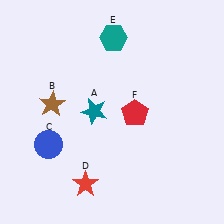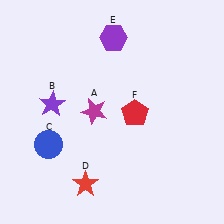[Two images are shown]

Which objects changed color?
A changed from teal to magenta. B changed from brown to purple. E changed from teal to purple.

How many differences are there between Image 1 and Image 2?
There are 3 differences between the two images.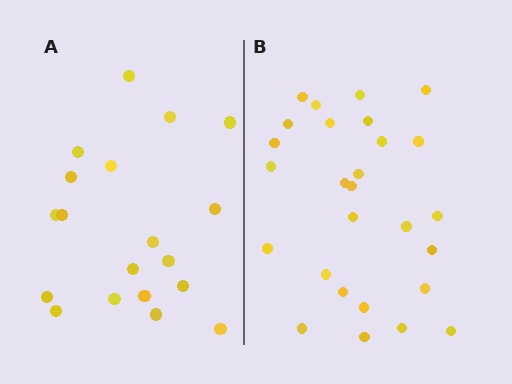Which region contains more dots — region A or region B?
Region B (the right region) has more dots.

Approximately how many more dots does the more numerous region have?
Region B has roughly 8 or so more dots than region A.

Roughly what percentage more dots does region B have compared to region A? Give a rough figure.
About 40% more.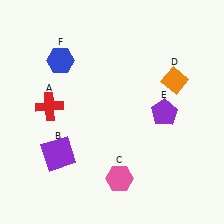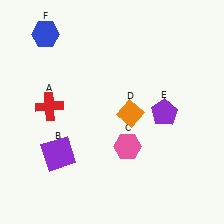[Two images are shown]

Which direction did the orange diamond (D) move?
The orange diamond (D) moved left.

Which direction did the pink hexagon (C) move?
The pink hexagon (C) moved up.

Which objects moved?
The objects that moved are: the pink hexagon (C), the orange diamond (D), the blue hexagon (F).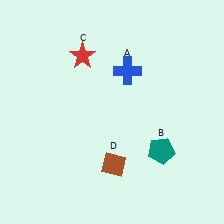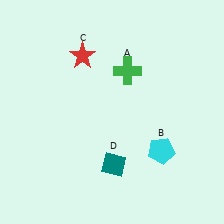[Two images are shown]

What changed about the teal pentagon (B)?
In Image 1, B is teal. In Image 2, it changed to cyan.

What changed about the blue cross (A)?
In Image 1, A is blue. In Image 2, it changed to green.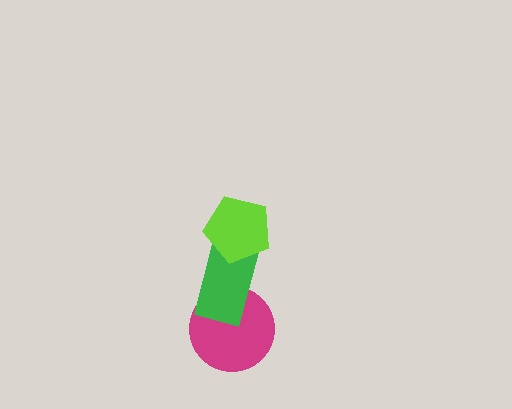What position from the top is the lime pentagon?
The lime pentagon is 1st from the top.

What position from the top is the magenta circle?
The magenta circle is 3rd from the top.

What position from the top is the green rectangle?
The green rectangle is 2nd from the top.